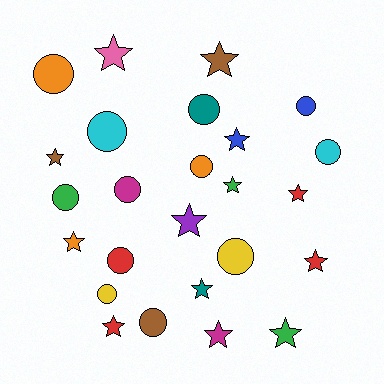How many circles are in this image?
There are 12 circles.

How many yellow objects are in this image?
There are 2 yellow objects.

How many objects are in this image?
There are 25 objects.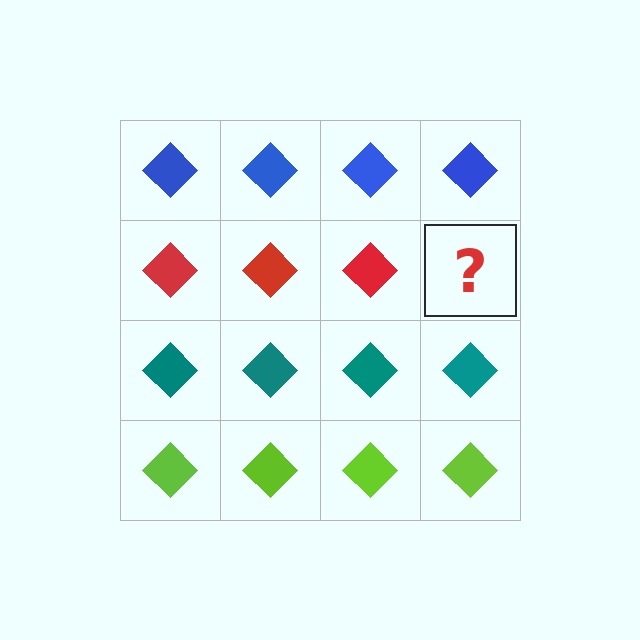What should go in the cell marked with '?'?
The missing cell should contain a red diamond.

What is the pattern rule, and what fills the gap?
The rule is that each row has a consistent color. The gap should be filled with a red diamond.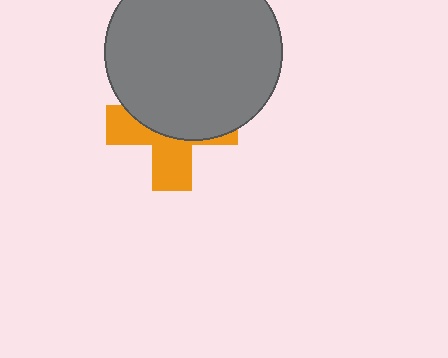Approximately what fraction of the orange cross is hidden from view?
Roughly 56% of the orange cross is hidden behind the gray circle.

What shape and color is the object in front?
The object in front is a gray circle.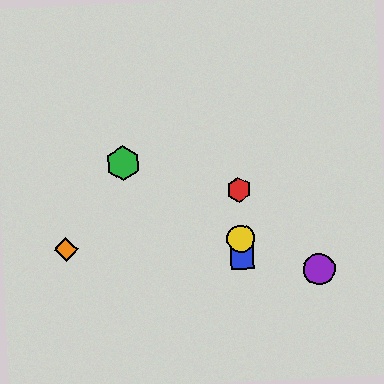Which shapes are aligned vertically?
The red hexagon, the blue square, the yellow circle are aligned vertically.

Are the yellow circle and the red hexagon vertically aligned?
Yes, both are at x≈241.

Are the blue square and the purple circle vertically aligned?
No, the blue square is at x≈242 and the purple circle is at x≈319.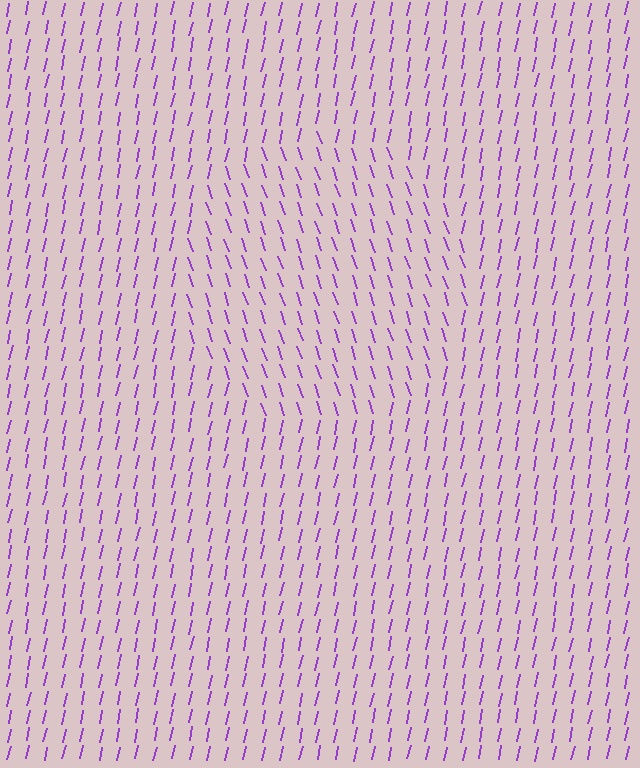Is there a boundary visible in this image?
Yes, there is a texture boundary formed by a change in line orientation.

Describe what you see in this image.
The image is filled with small purple line segments. A circle region in the image has lines oriented differently from the surrounding lines, creating a visible texture boundary.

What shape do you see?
I see a circle.